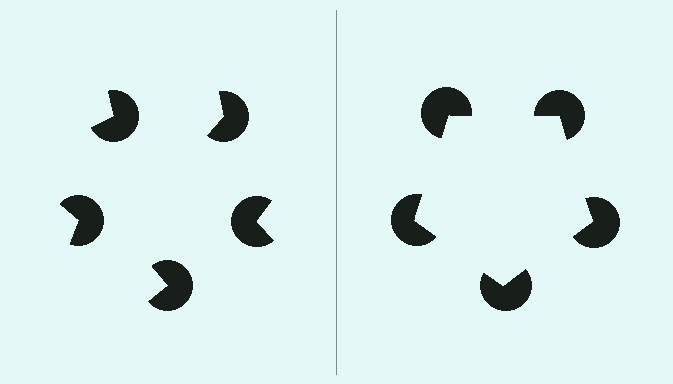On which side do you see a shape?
An illusory pentagon appears on the right side. On the left side the wedge cuts are rotated, so no coherent shape forms.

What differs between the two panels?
The pac-man discs are positioned identically on both sides; only the wedge orientations differ. On the right they align to a pentagon; on the left they are misaligned.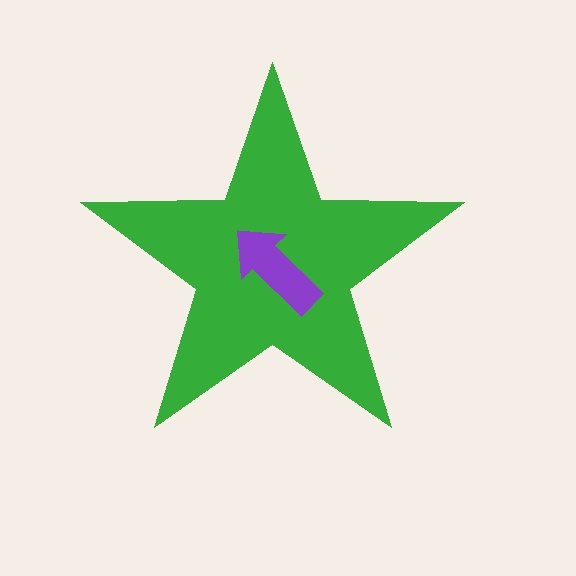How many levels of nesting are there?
2.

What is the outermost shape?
The green star.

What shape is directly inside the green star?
The purple arrow.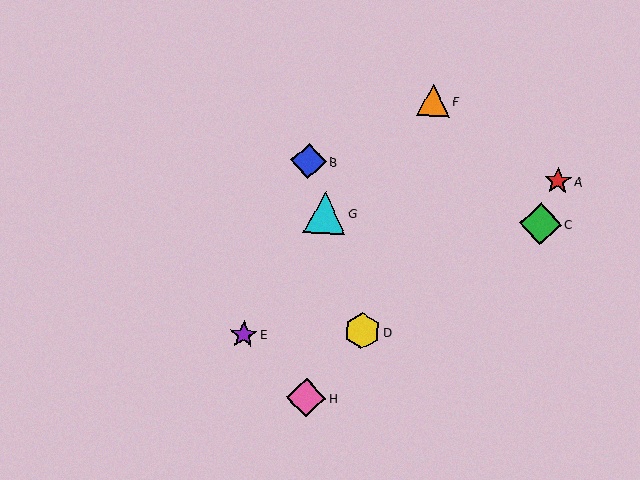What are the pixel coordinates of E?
Object E is at (244, 335).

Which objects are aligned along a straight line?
Objects B, D, G are aligned along a straight line.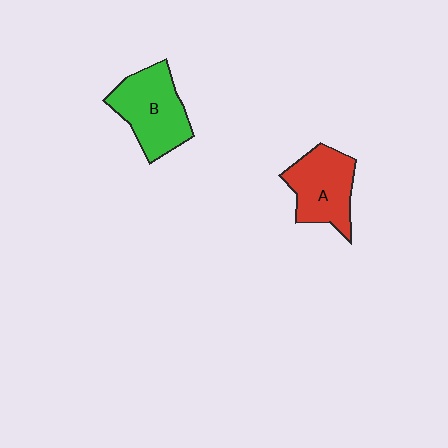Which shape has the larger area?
Shape B (green).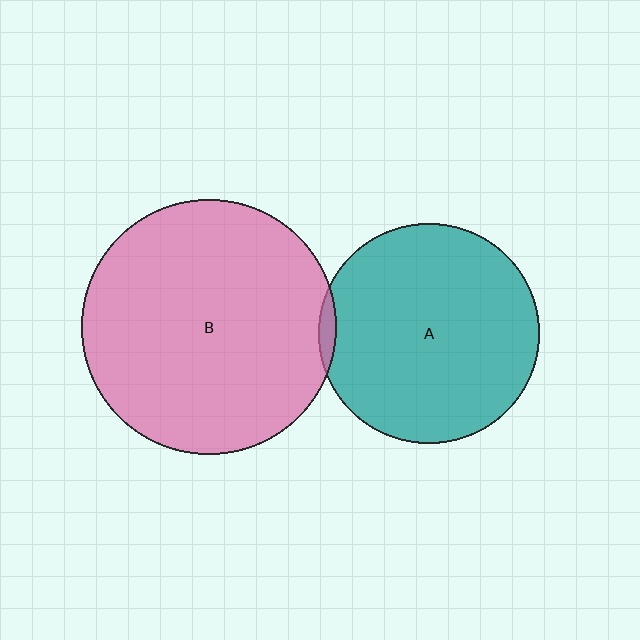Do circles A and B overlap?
Yes.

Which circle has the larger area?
Circle B (pink).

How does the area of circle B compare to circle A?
Approximately 1.3 times.